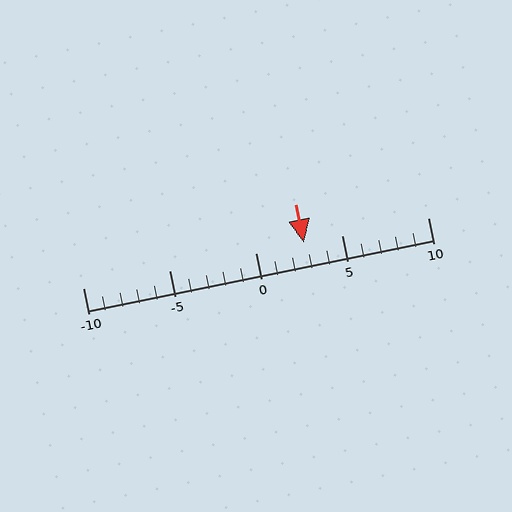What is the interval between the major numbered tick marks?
The major tick marks are spaced 5 units apart.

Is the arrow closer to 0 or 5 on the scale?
The arrow is closer to 5.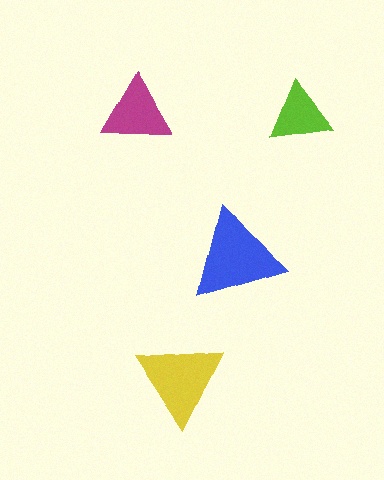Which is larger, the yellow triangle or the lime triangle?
The yellow one.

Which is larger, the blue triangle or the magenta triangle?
The blue one.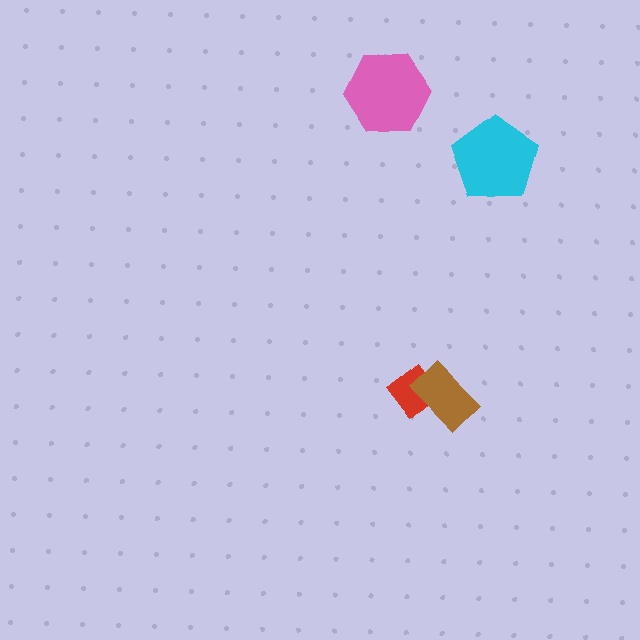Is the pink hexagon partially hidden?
No, no other shape covers it.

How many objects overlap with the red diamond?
1 object overlaps with the red diamond.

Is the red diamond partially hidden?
Yes, it is partially covered by another shape.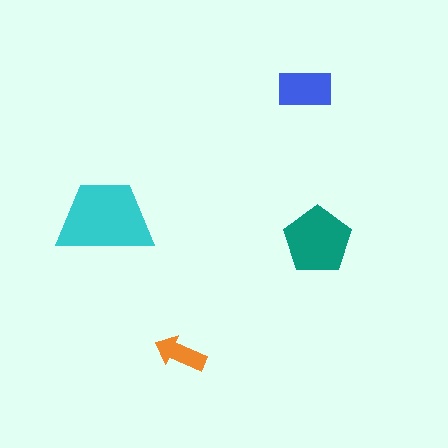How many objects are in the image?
There are 4 objects in the image.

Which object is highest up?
The blue rectangle is topmost.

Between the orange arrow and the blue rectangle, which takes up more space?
The blue rectangle.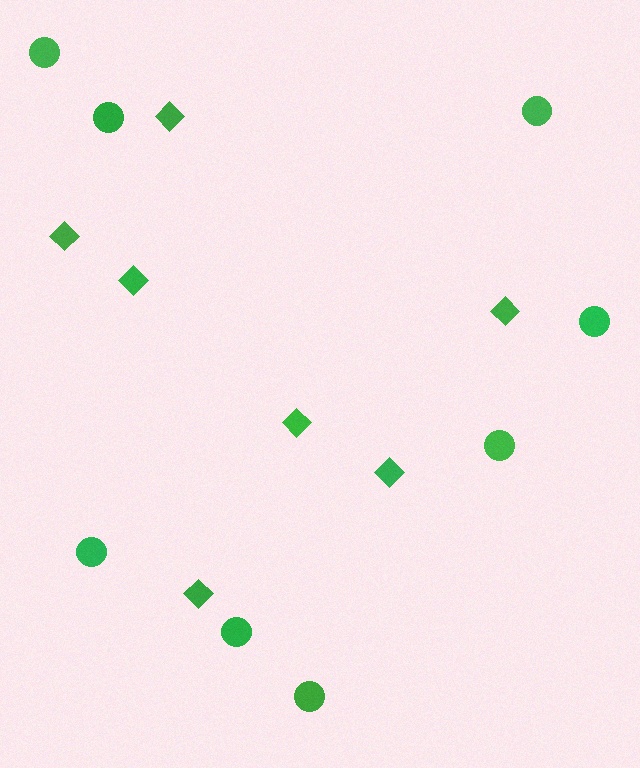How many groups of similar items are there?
There are 2 groups: one group of circles (8) and one group of diamonds (7).